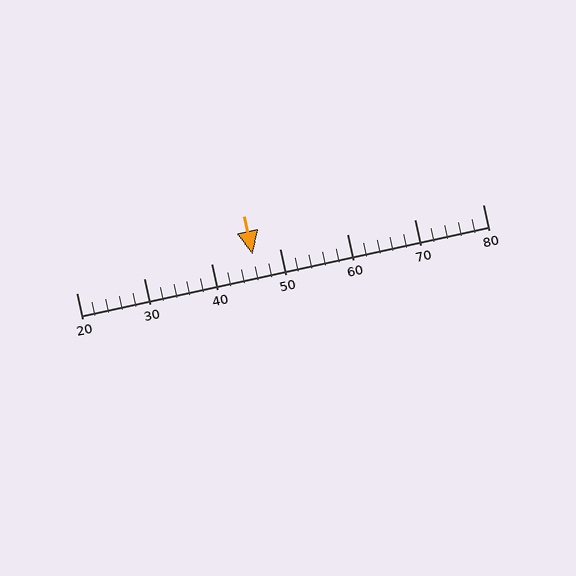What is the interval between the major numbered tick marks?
The major tick marks are spaced 10 units apart.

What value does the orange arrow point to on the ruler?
The orange arrow points to approximately 46.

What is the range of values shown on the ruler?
The ruler shows values from 20 to 80.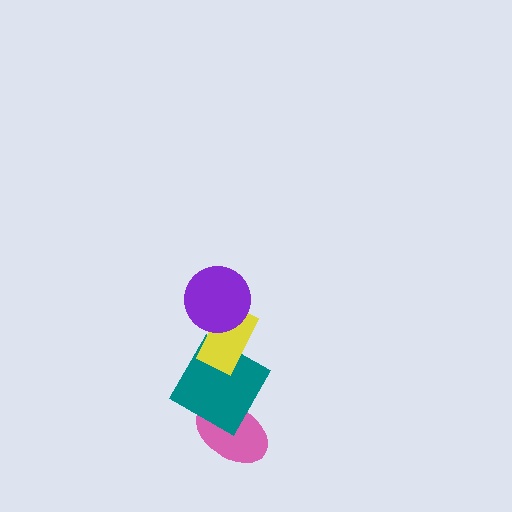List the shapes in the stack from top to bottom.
From top to bottom: the purple circle, the yellow rectangle, the teal square, the pink ellipse.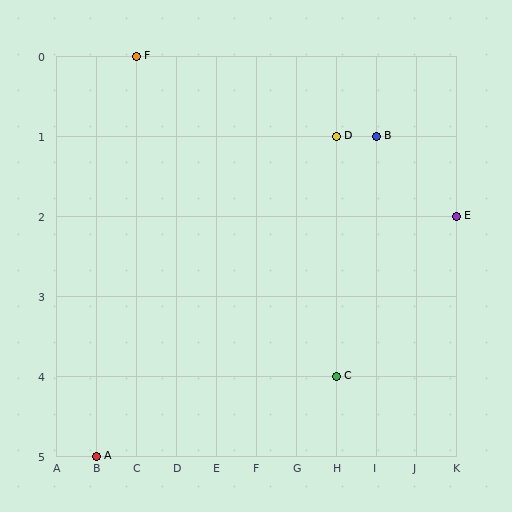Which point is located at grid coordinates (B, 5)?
Point A is at (B, 5).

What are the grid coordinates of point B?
Point B is at grid coordinates (I, 1).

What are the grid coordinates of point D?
Point D is at grid coordinates (H, 1).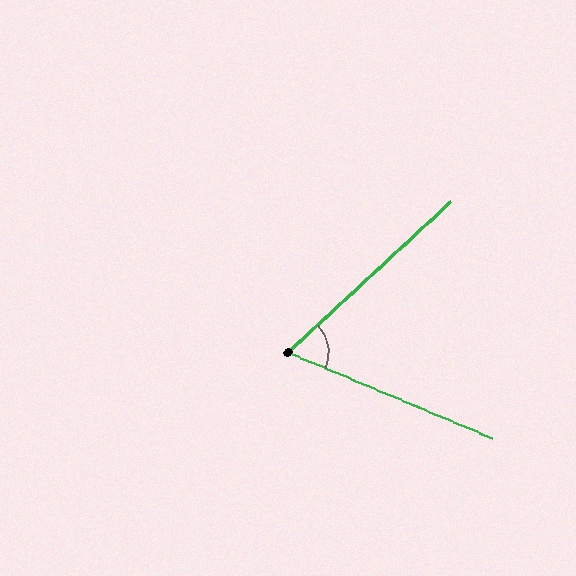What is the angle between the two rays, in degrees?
Approximately 66 degrees.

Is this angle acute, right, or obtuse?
It is acute.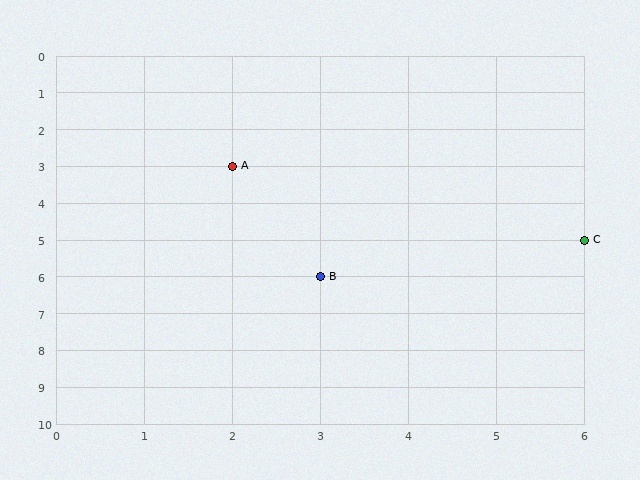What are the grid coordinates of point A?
Point A is at grid coordinates (2, 3).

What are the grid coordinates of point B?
Point B is at grid coordinates (3, 6).